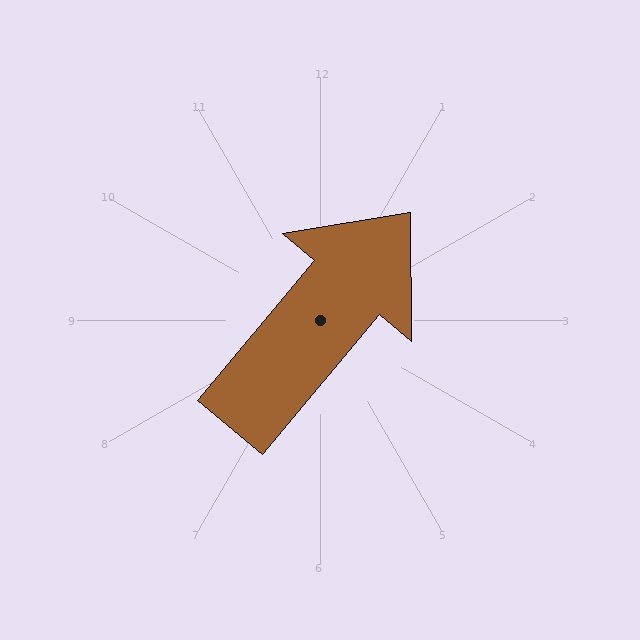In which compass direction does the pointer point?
Northeast.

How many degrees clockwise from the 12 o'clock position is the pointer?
Approximately 40 degrees.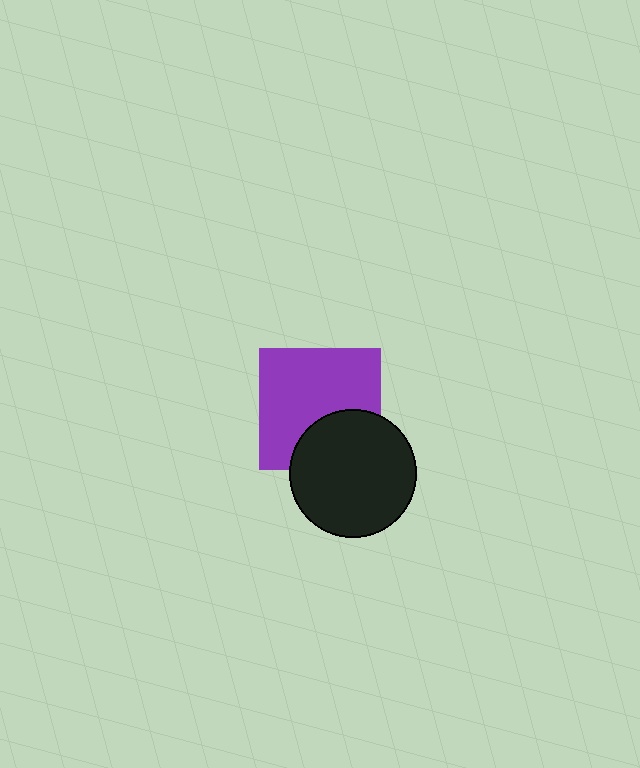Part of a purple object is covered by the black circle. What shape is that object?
It is a square.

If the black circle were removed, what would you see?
You would see the complete purple square.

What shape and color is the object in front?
The object in front is a black circle.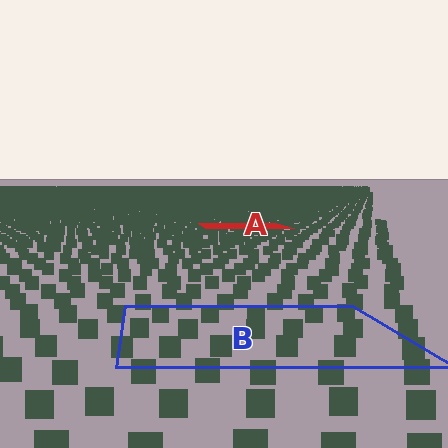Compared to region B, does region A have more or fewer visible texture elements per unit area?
Region A has more texture elements per unit area — they are packed more densely because it is farther away.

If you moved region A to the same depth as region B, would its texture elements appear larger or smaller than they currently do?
They would appear larger. At a closer depth, the same texture elements are projected at a bigger on-screen size.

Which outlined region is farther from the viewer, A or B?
Region A is farther from the viewer — the texture elements inside it appear smaller and more densely packed.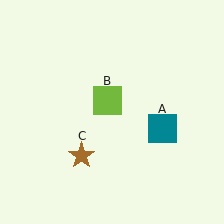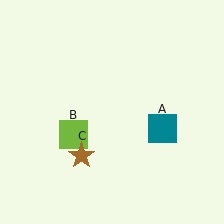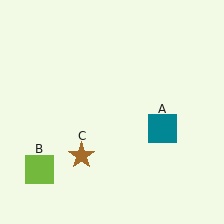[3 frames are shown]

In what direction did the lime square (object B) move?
The lime square (object B) moved down and to the left.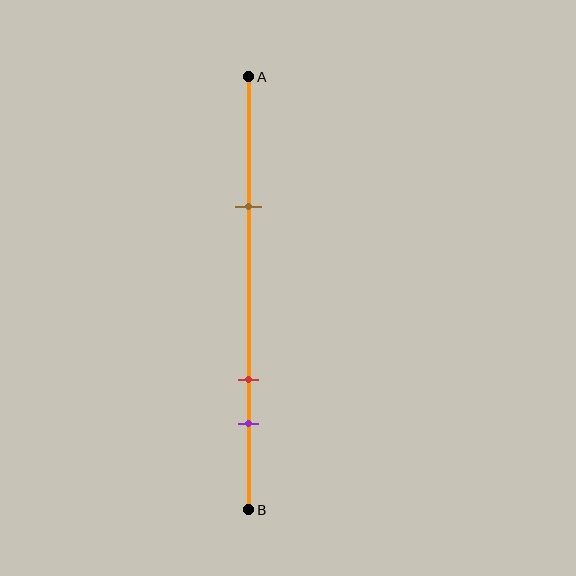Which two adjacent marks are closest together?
The red and purple marks are the closest adjacent pair.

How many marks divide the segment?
There are 3 marks dividing the segment.